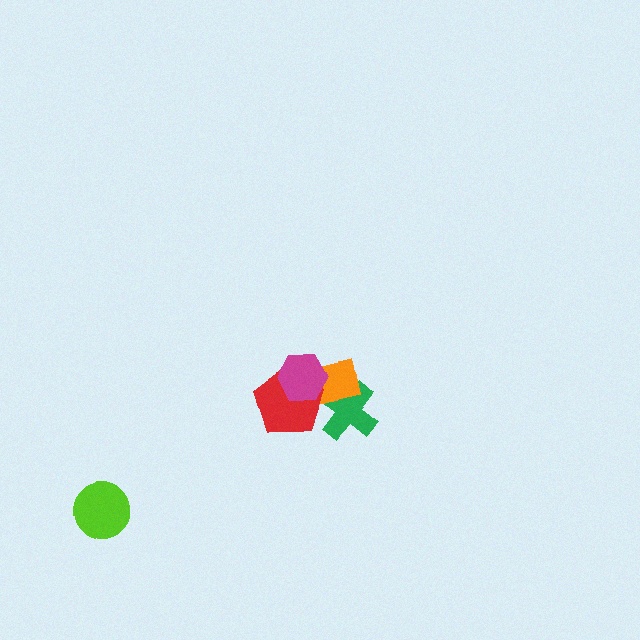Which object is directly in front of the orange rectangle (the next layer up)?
The red pentagon is directly in front of the orange rectangle.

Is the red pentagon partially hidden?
Yes, it is partially covered by another shape.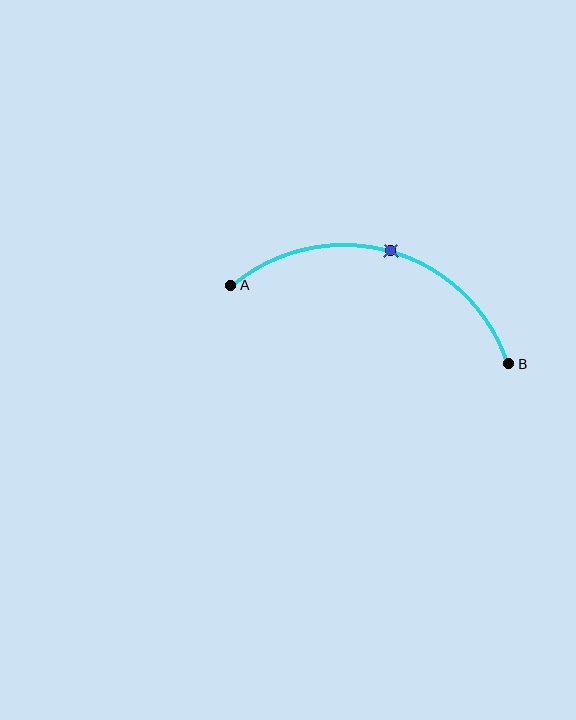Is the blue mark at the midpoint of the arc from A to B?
Yes. The blue mark lies on the arc at equal arc-length from both A and B — it is the arc midpoint.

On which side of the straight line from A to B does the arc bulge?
The arc bulges above the straight line connecting A and B.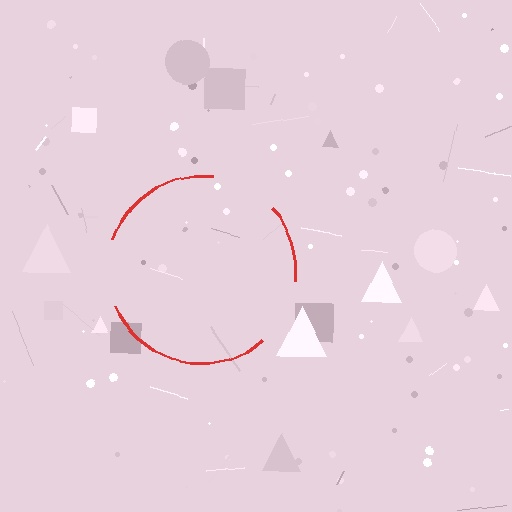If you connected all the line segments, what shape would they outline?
They would outline a circle.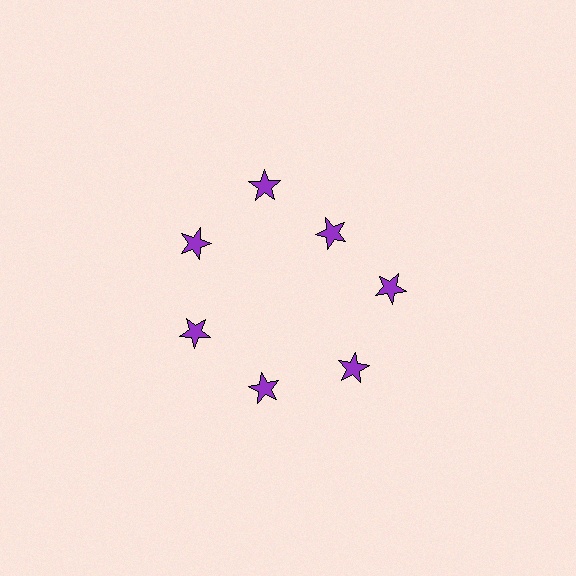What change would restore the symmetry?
The symmetry would be restored by moving it outward, back onto the ring so that all 7 stars sit at equal angles and equal distance from the center.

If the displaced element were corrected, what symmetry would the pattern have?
It would have 7-fold rotational symmetry — the pattern would map onto itself every 51 degrees.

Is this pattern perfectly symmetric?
No. The 7 purple stars are arranged in a ring, but one element near the 1 o'clock position is pulled inward toward the center, breaking the 7-fold rotational symmetry.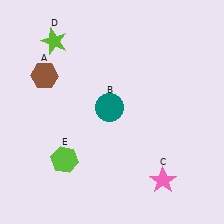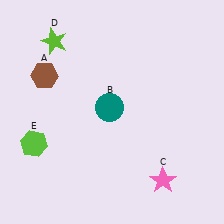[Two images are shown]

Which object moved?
The lime hexagon (E) moved left.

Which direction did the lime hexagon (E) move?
The lime hexagon (E) moved left.